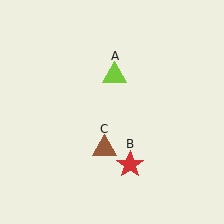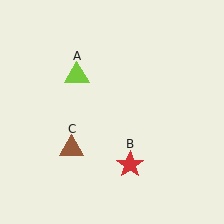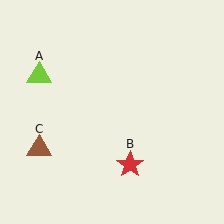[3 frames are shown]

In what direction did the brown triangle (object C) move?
The brown triangle (object C) moved left.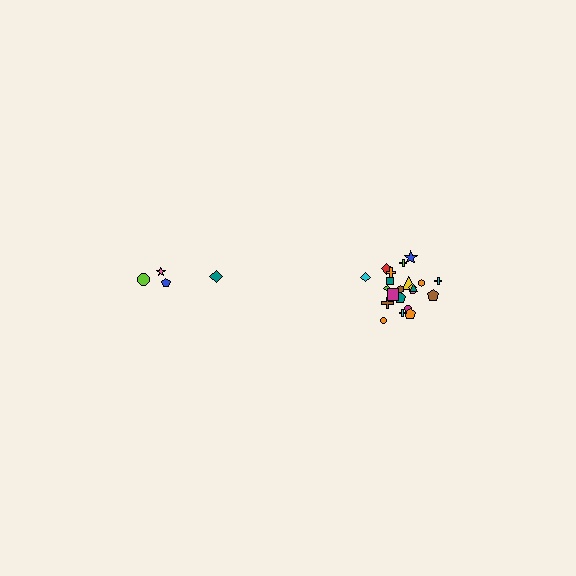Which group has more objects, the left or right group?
The right group.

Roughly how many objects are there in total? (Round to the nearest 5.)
Roughly 25 objects in total.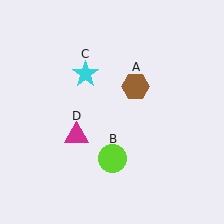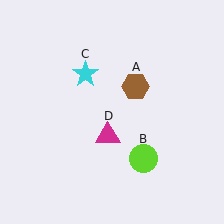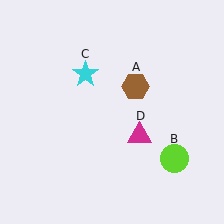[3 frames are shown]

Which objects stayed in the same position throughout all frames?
Brown hexagon (object A) and cyan star (object C) remained stationary.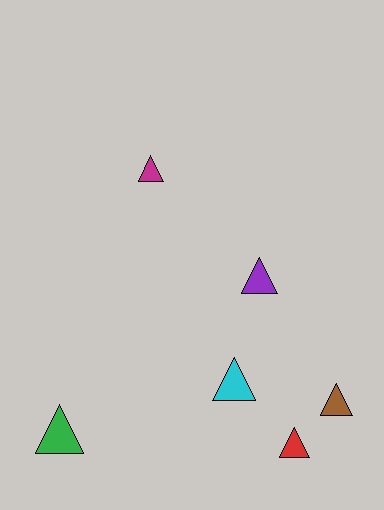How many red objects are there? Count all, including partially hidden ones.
There is 1 red object.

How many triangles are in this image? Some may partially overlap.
There are 6 triangles.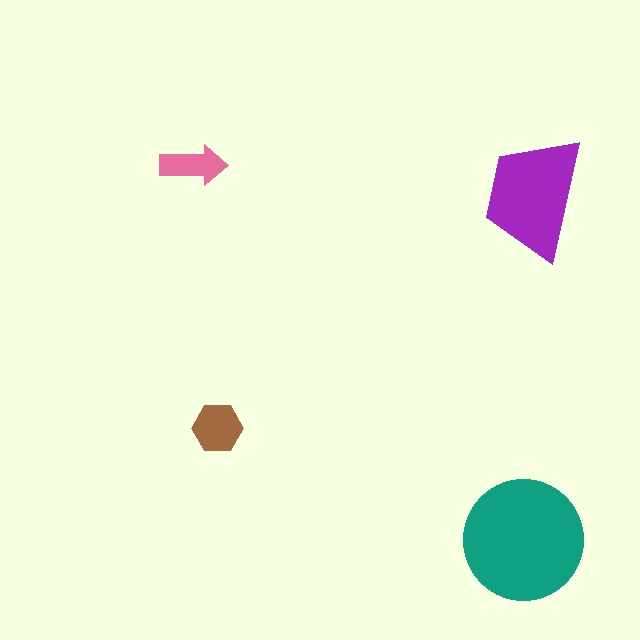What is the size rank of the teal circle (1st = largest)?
1st.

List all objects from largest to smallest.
The teal circle, the purple trapezoid, the brown hexagon, the pink arrow.